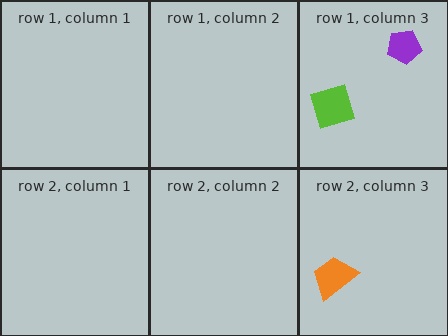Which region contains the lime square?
The row 1, column 3 region.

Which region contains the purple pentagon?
The row 1, column 3 region.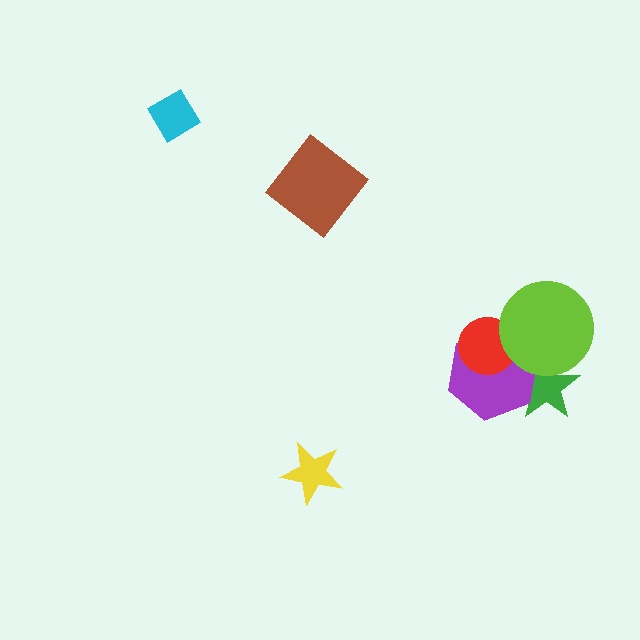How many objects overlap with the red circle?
2 objects overlap with the red circle.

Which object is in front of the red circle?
The lime circle is in front of the red circle.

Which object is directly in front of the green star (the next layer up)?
The purple hexagon is directly in front of the green star.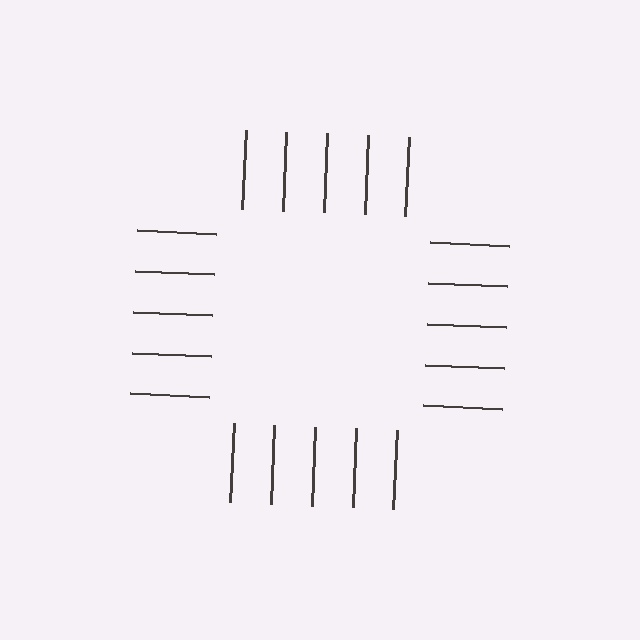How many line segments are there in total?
20 — 5 along each of the 4 edges.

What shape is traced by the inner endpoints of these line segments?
An illusory square — the line segments terminate on its edges but no continuous stroke is drawn.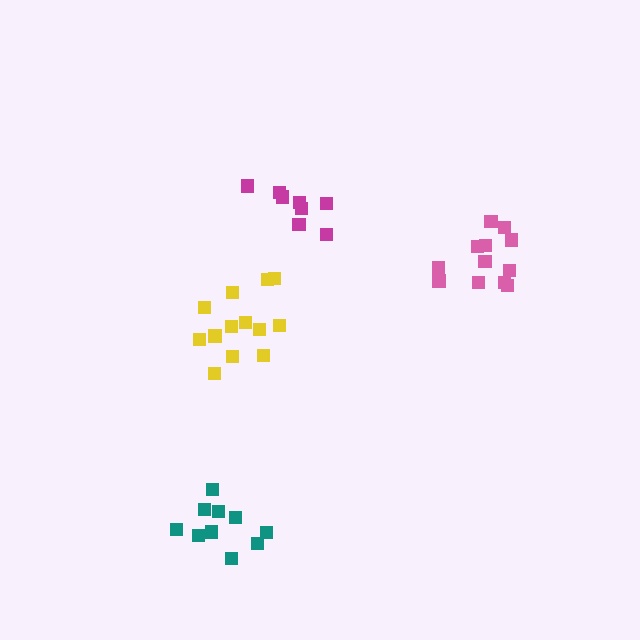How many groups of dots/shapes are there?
There are 4 groups.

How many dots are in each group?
Group 1: 12 dots, Group 2: 8 dots, Group 3: 13 dots, Group 4: 10 dots (43 total).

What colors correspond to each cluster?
The clusters are colored: pink, magenta, yellow, teal.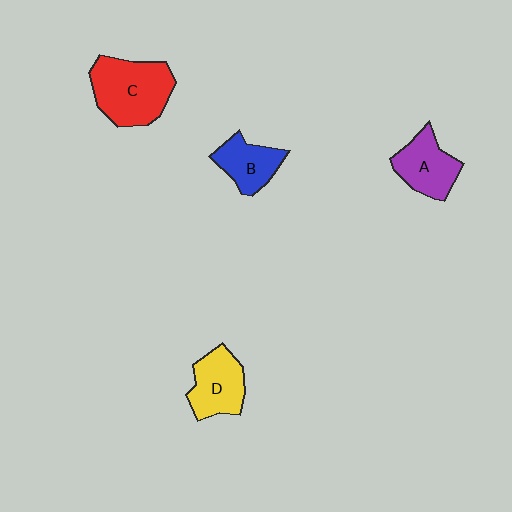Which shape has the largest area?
Shape C (red).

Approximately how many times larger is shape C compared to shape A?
Approximately 1.5 times.